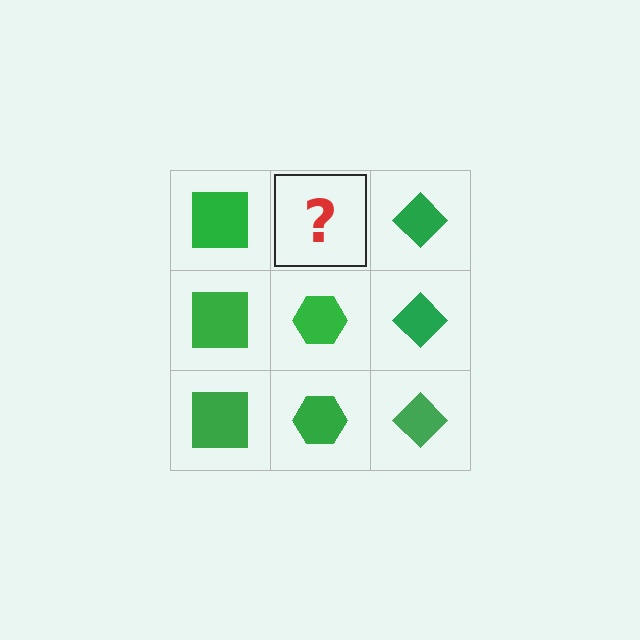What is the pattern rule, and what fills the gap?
The rule is that each column has a consistent shape. The gap should be filled with a green hexagon.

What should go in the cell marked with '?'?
The missing cell should contain a green hexagon.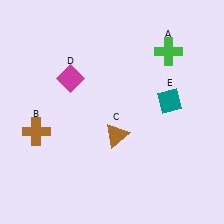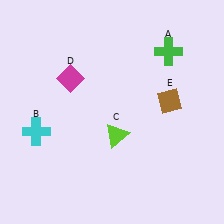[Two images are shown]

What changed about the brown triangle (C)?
In Image 1, C is brown. In Image 2, it changed to lime.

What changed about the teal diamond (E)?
In Image 1, E is teal. In Image 2, it changed to brown.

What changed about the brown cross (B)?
In Image 1, B is brown. In Image 2, it changed to cyan.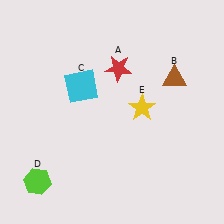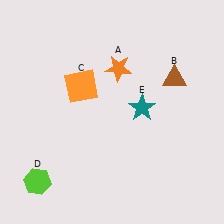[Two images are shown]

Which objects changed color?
A changed from red to orange. C changed from cyan to orange. E changed from yellow to teal.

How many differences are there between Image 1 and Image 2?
There are 3 differences between the two images.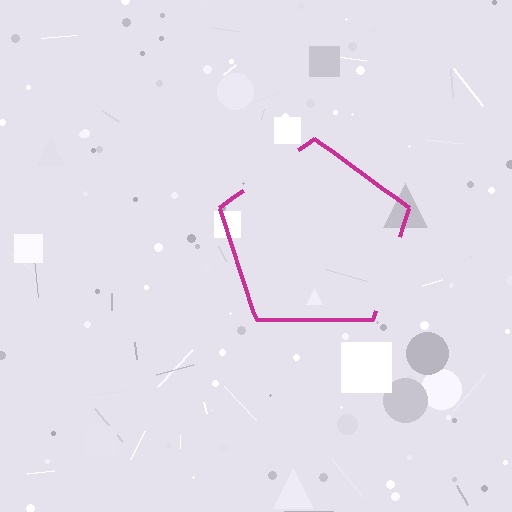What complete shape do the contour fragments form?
The contour fragments form a pentagon.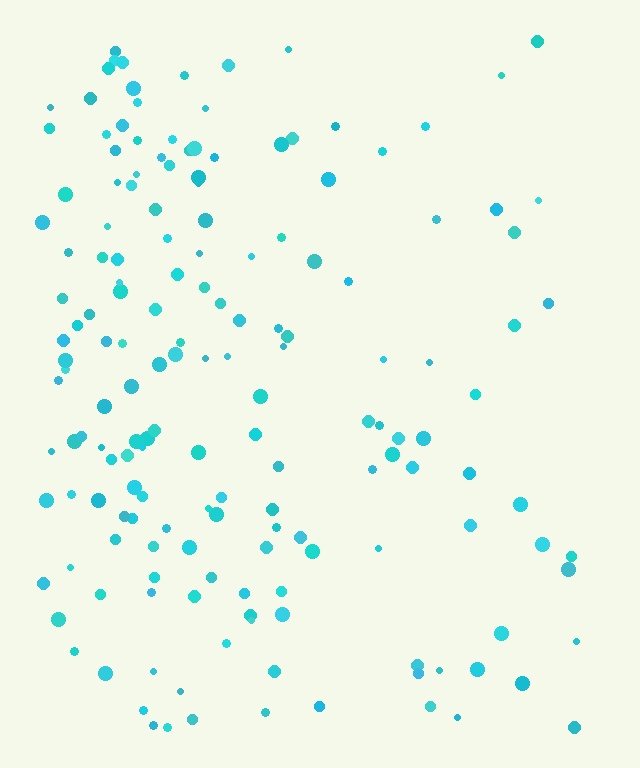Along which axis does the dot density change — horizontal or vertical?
Horizontal.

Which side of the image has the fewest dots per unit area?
The right.